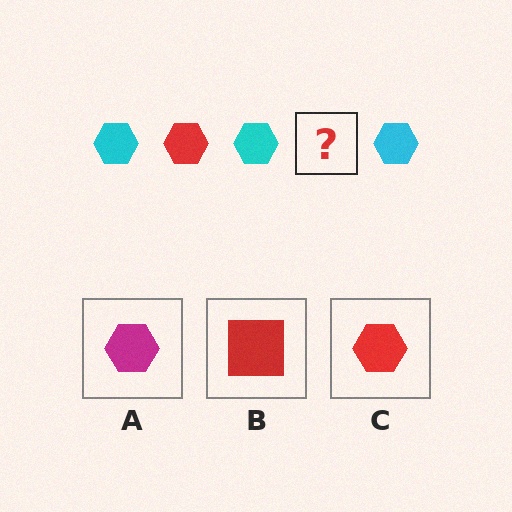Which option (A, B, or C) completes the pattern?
C.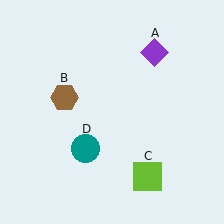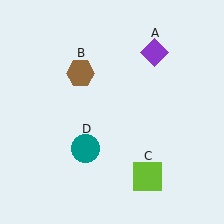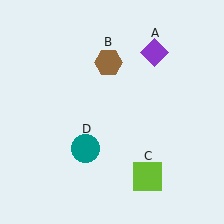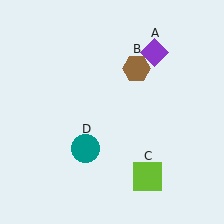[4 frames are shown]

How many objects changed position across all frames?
1 object changed position: brown hexagon (object B).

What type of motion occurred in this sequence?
The brown hexagon (object B) rotated clockwise around the center of the scene.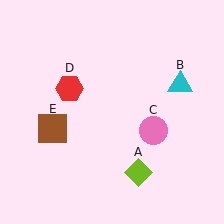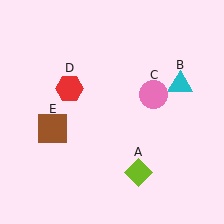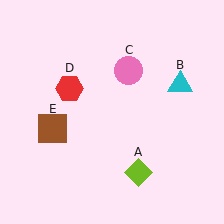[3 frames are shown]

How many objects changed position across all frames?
1 object changed position: pink circle (object C).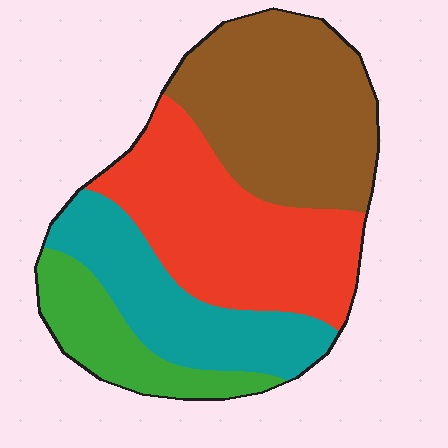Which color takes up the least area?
Green, at roughly 15%.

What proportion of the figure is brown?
Brown covers around 35% of the figure.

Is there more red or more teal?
Red.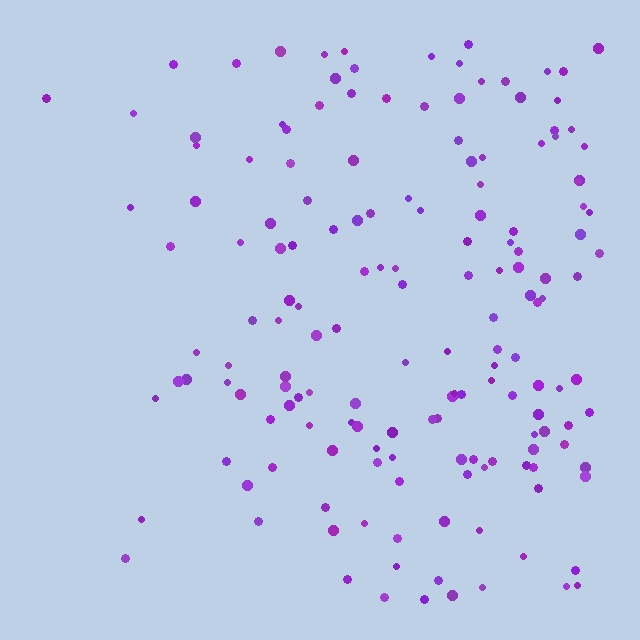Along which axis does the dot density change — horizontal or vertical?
Horizontal.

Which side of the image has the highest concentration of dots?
The right.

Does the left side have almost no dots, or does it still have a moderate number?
Still a moderate number, just noticeably fewer than the right.